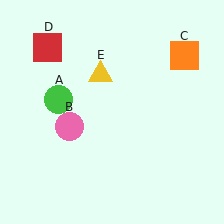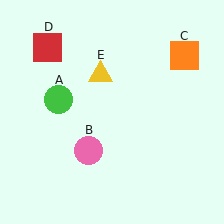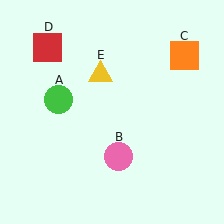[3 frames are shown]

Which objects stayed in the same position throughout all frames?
Green circle (object A) and orange square (object C) and red square (object D) and yellow triangle (object E) remained stationary.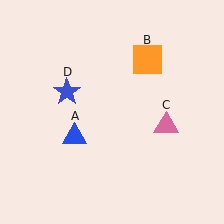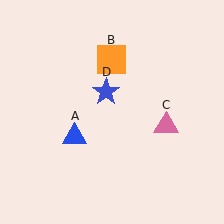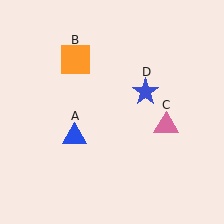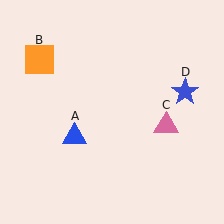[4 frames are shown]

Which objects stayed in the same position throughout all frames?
Blue triangle (object A) and pink triangle (object C) remained stationary.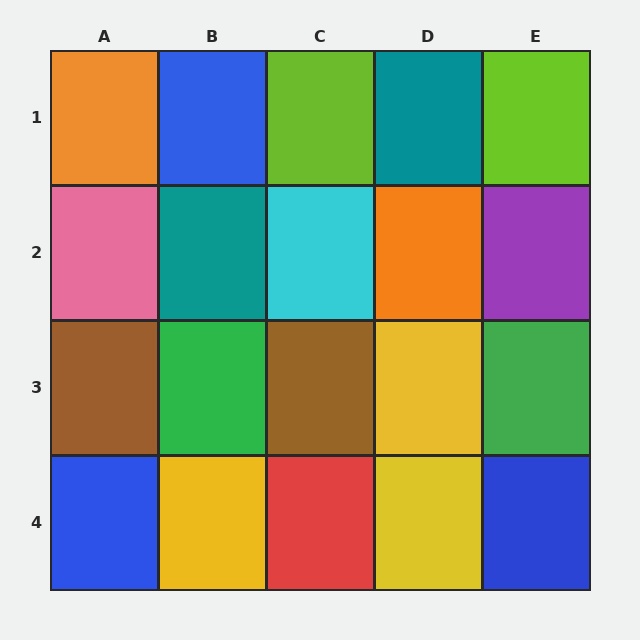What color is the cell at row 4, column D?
Yellow.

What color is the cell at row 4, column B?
Yellow.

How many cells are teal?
2 cells are teal.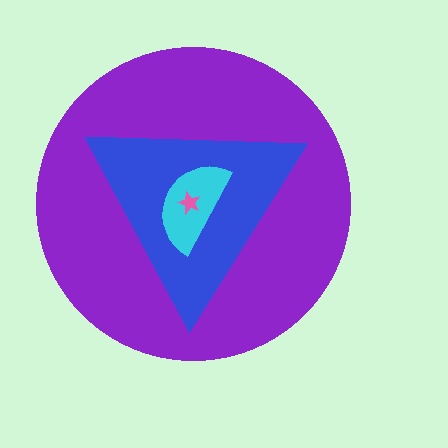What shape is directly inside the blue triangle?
The cyan semicircle.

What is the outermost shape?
The purple circle.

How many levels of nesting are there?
4.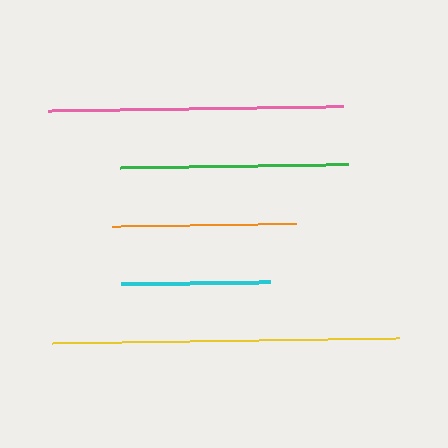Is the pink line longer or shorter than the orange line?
The pink line is longer than the orange line.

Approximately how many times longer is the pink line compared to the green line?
The pink line is approximately 1.3 times the length of the green line.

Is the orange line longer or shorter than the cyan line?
The orange line is longer than the cyan line.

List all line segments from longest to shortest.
From longest to shortest: yellow, pink, green, orange, cyan.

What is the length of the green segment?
The green segment is approximately 228 pixels long.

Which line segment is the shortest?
The cyan line is the shortest at approximately 149 pixels.